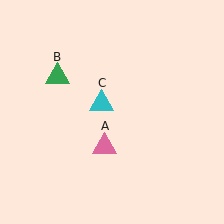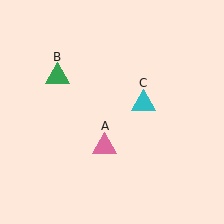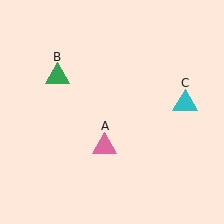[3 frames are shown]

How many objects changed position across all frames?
1 object changed position: cyan triangle (object C).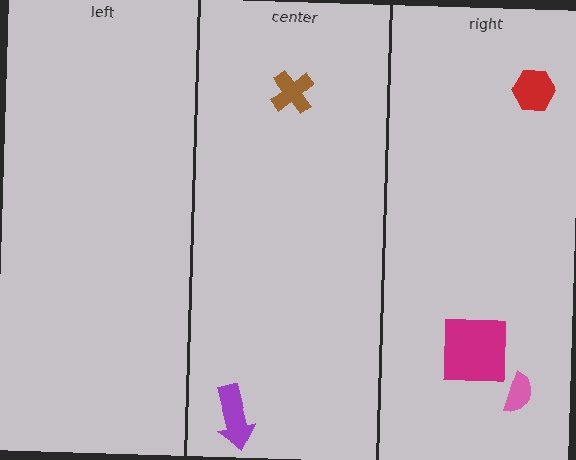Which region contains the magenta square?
The right region.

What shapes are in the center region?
The purple arrow, the brown cross.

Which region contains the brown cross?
The center region.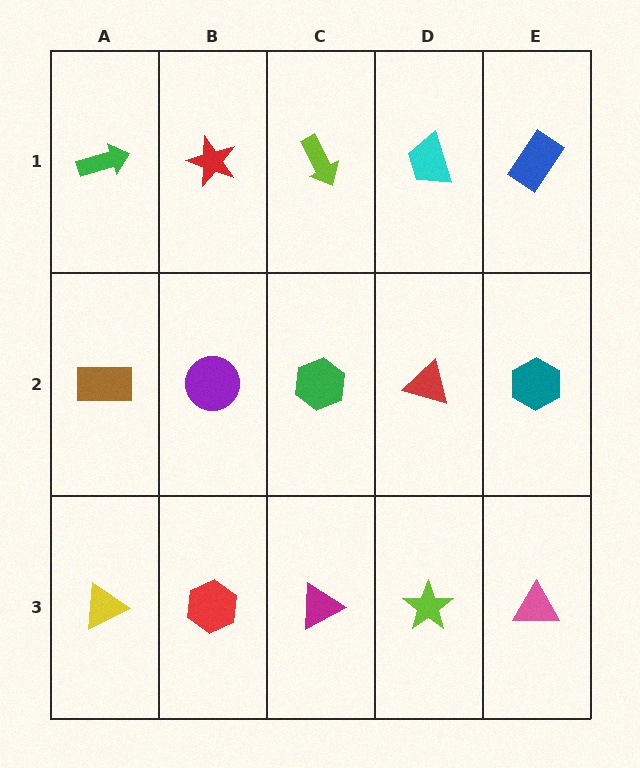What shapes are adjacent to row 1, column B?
A purple circle (row 2, column B), a green arrow (row 1, column A), a lime arrow (row 1, column C).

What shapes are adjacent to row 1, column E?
A teal hexagon (row 2, column E), a cyan trapezoid (row 1, column D).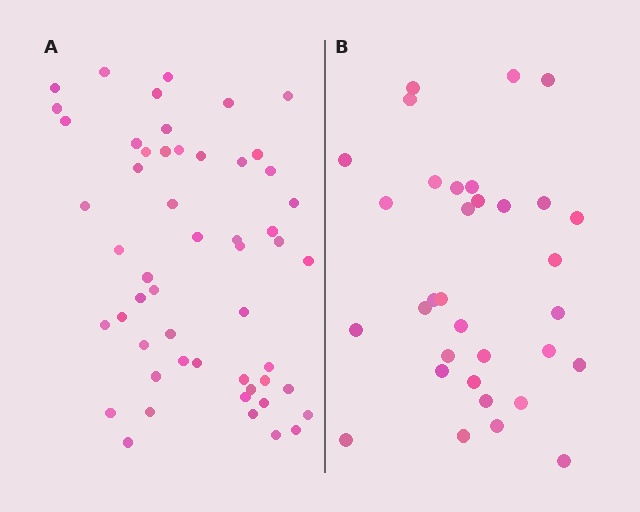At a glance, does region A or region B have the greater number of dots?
Region A (the left region) has more dots.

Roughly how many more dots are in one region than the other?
Region A has approximately 20 more dots than region B.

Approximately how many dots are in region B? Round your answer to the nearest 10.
About 30 dots. (The exact count is 33, which rounds to 30.)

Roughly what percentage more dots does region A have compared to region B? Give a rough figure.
About 60% more.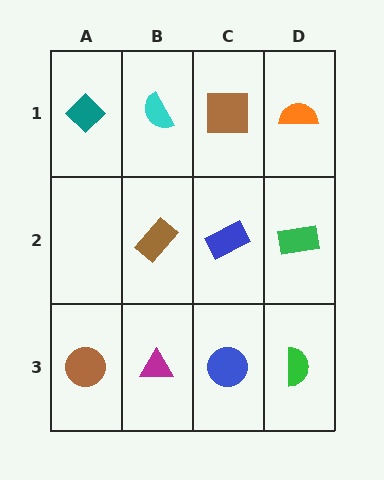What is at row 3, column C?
A blue circle.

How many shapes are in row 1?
4 shapes.